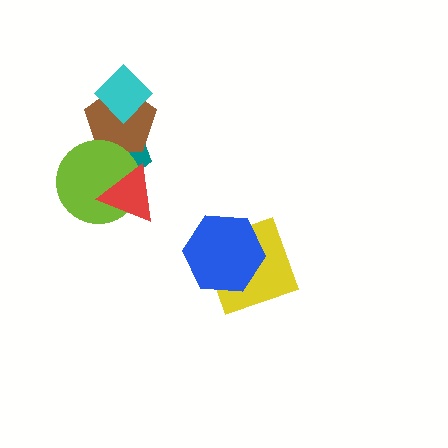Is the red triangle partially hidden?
No, no other shape covers it.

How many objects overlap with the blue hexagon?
1 object overlaps with the blue hexagon.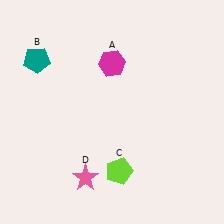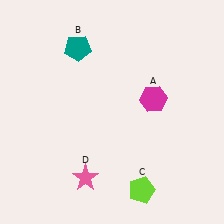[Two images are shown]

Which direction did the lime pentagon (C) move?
The lime pentagon (C) moved right.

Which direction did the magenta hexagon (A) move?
The magenta hexagon (A) moved right.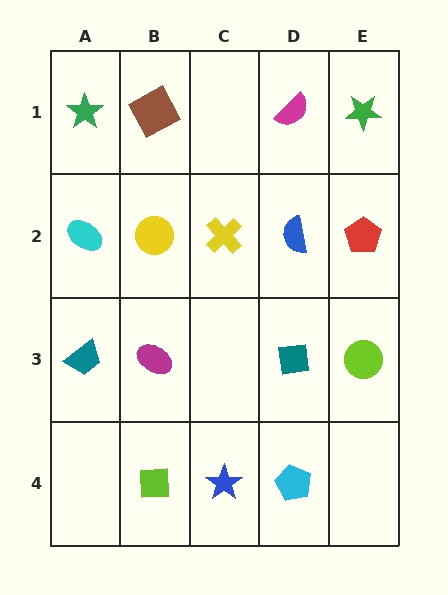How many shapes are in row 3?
4 shapes.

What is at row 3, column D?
A teal square.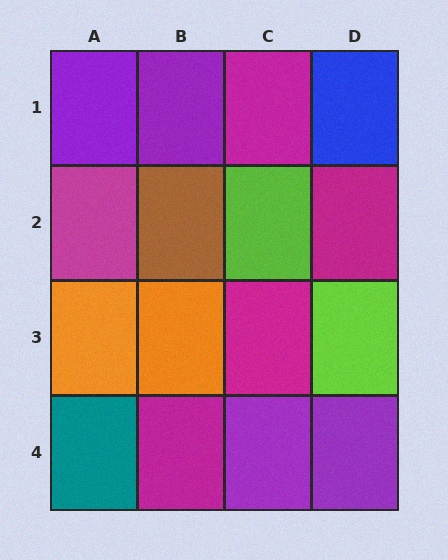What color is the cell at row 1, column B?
Purple.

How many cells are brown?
1 cell is brown.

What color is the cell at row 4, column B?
Magenta.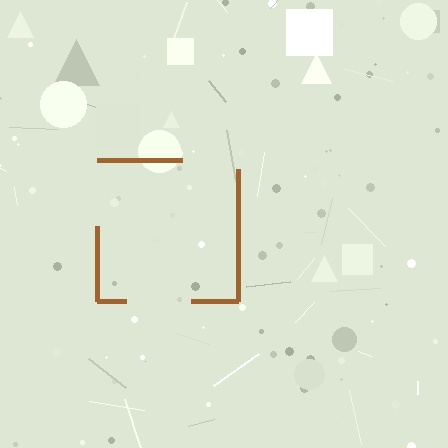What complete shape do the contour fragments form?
The contour fragments form a square.